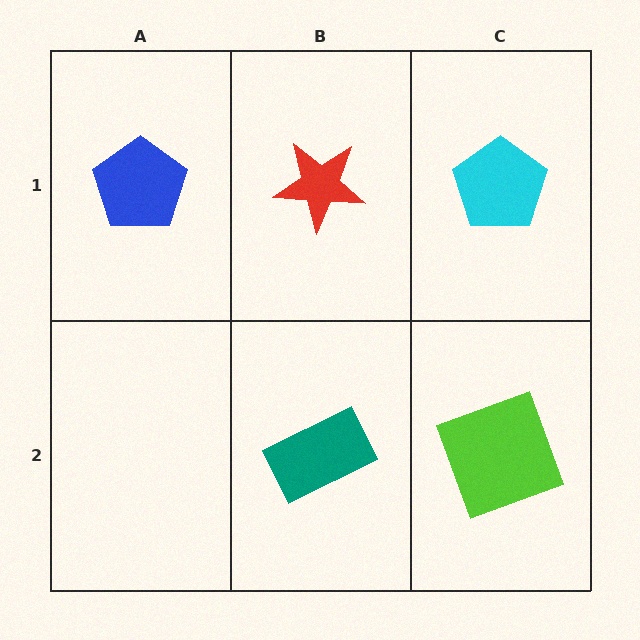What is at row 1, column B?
A red star.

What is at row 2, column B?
A teal rectangle.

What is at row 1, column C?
A cyan pentagon.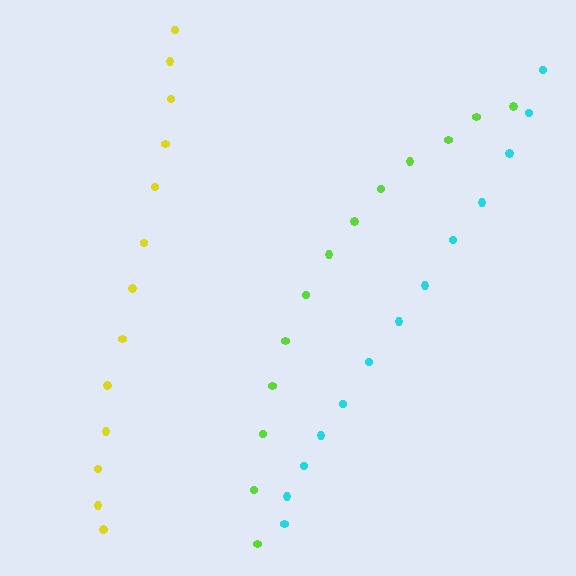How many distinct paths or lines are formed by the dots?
There are 3 distinct paths.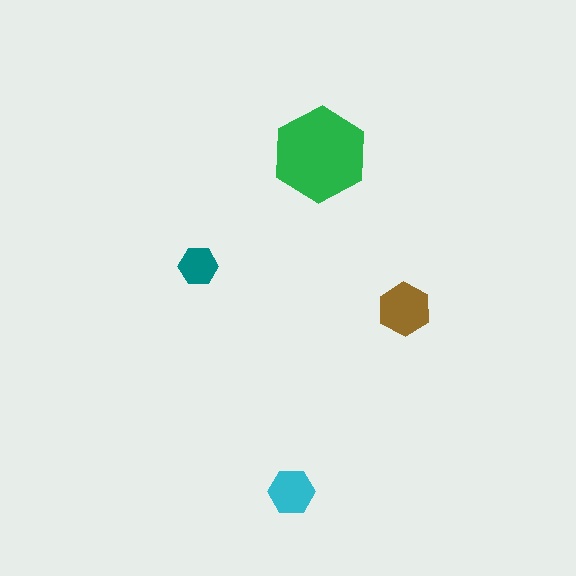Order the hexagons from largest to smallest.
the green one, the brown one, the cyan one, the teal one.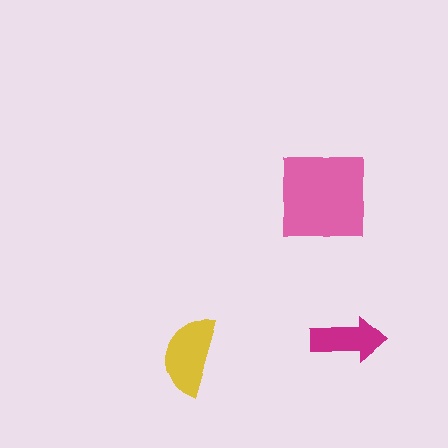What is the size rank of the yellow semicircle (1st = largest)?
2nd.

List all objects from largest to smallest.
The pink square, the yellow semicircle, the magenta arrow.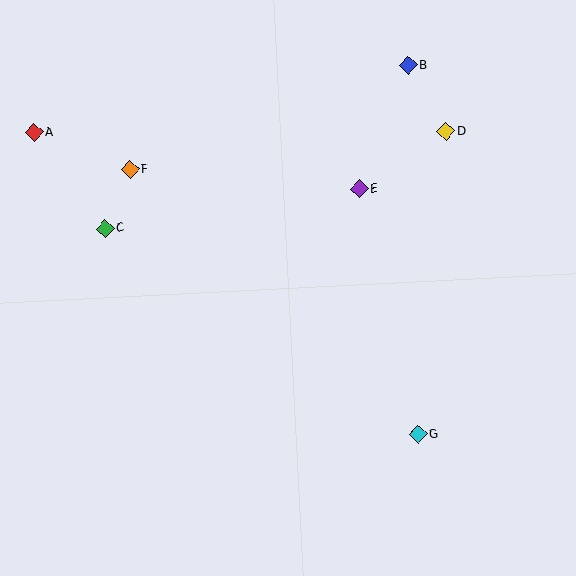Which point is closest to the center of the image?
Point E at (359, 189) is closest to the center.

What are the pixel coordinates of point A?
Point A is at (34, 133).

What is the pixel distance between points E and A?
The distance between E and A is 330 pixels.